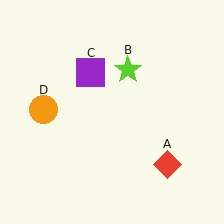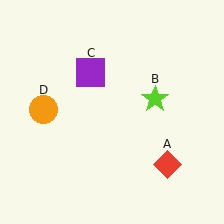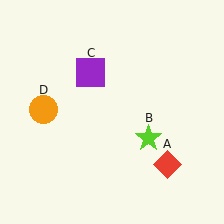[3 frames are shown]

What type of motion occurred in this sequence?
The lime star (object B) rotated clockwise around the center of the scene.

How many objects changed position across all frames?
1 object changed position: lime star (object B).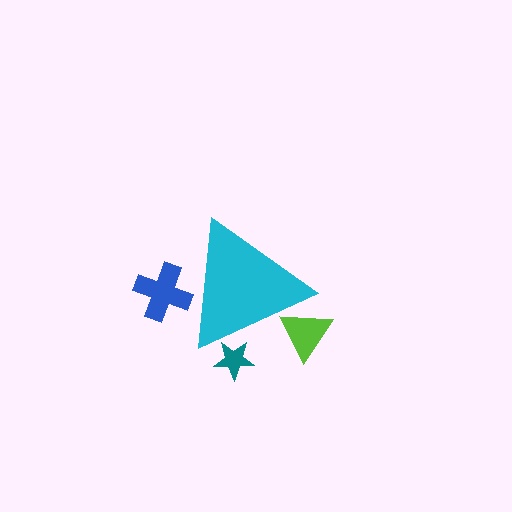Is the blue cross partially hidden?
Yes, the blue cross is partially hidden behind the cyan triangle.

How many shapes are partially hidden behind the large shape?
3 shapes are partially hidden.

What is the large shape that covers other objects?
A cyan triangle.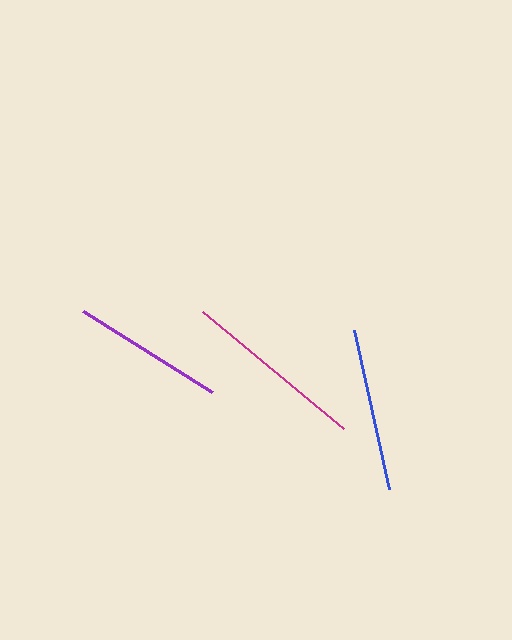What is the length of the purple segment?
The purple segment is approximately 152 pixels long.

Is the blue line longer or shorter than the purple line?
The blue line is longer than the purple line.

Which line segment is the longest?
The magenta line is the longest at approximately 184 pixels.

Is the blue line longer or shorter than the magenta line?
The magenta line is longer than the blue line.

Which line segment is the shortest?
The purple line is the shortest at approximately 152 pixels.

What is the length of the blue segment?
The blue segment is approximately 162 pixels long.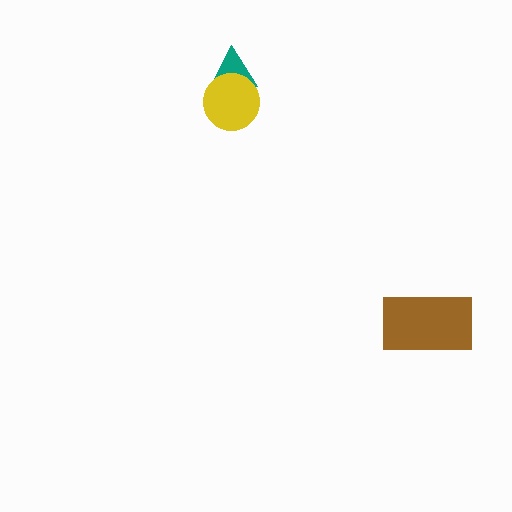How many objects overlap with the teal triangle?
1 object overlaps with the teal triangle.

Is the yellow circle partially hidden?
No, no other shape covers it.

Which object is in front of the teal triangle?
The yellow circle is in front of the teal triangle.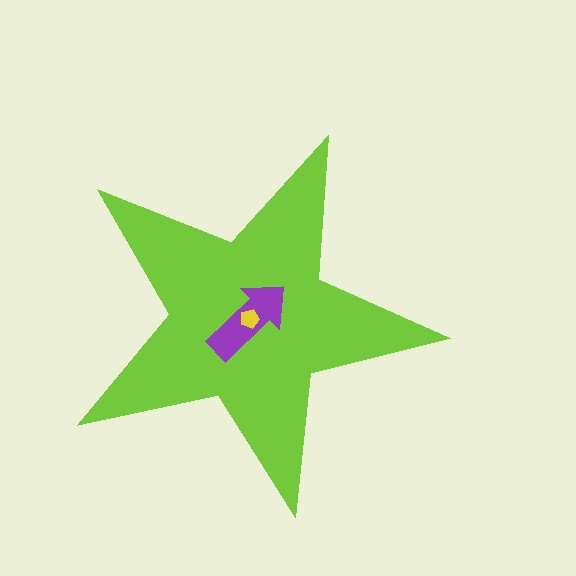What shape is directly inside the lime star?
The purple arrow.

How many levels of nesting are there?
3.